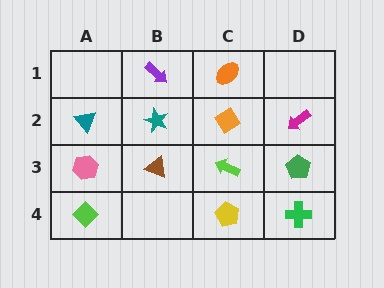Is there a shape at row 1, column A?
No, that cell is empty.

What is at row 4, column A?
A lime diamond.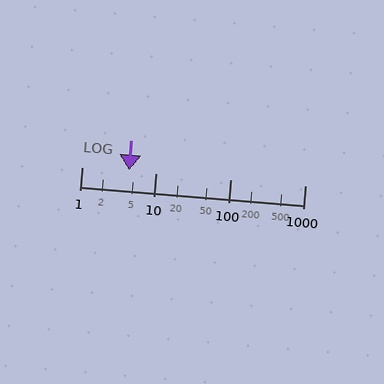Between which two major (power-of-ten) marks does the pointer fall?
The pointer is between 1 and 10.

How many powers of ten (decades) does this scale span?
The scale spans 3 decades, from 1 to 1000.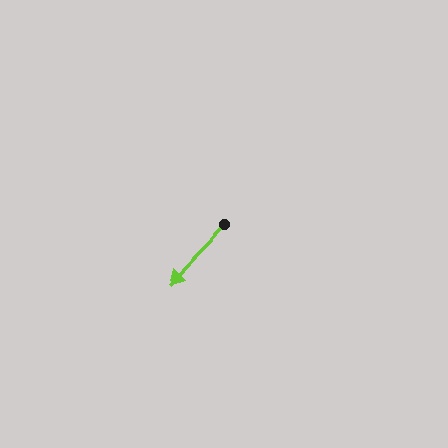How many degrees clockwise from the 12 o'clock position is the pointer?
Approximately 224 degrees.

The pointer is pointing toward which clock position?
Roughly 7 o'clock.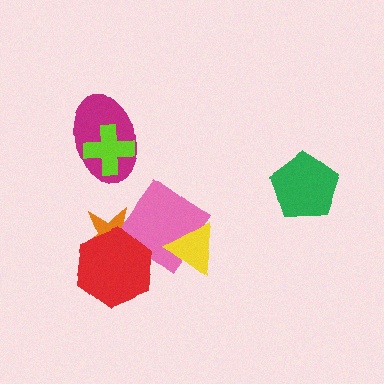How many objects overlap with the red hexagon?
2 objects overlap with the red hexagon.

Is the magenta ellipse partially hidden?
Yes, it is partially covered by another shape.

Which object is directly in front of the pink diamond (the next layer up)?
The yellow triangle is directly in front of the pink diamond.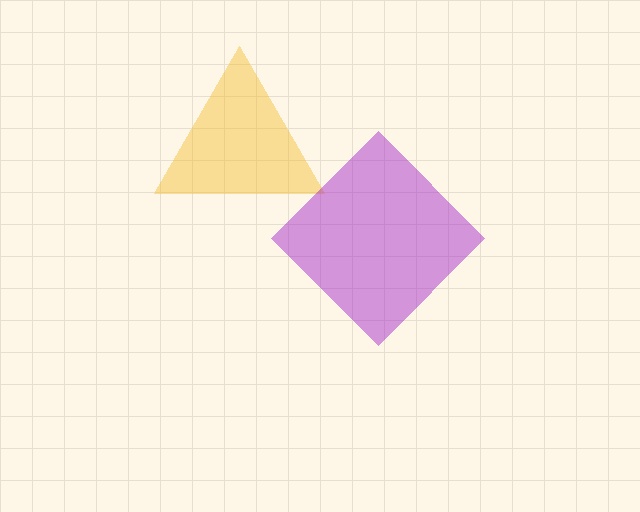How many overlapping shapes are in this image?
There are 2 overlapping shapes in the image.